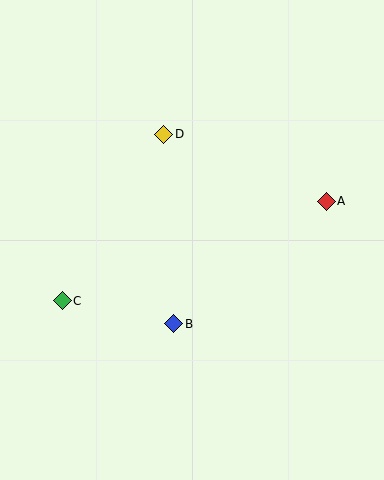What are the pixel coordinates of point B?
Point B is at (174, 324).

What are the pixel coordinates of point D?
Point D is at (164, 134).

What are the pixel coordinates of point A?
Point A is at (326, 201).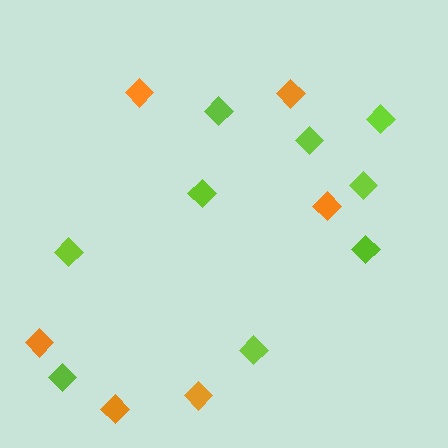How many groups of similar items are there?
There are 2 groups: one group of lime diamonds (9) and one group of orange diamonds (6).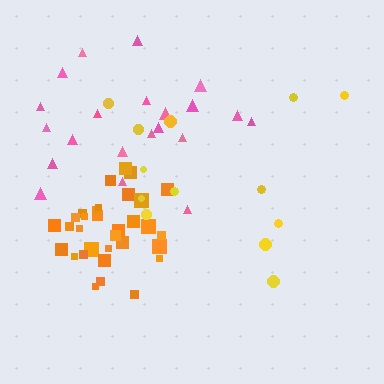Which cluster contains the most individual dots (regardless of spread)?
Orange (32).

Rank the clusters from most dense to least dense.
orange, pink, yellow.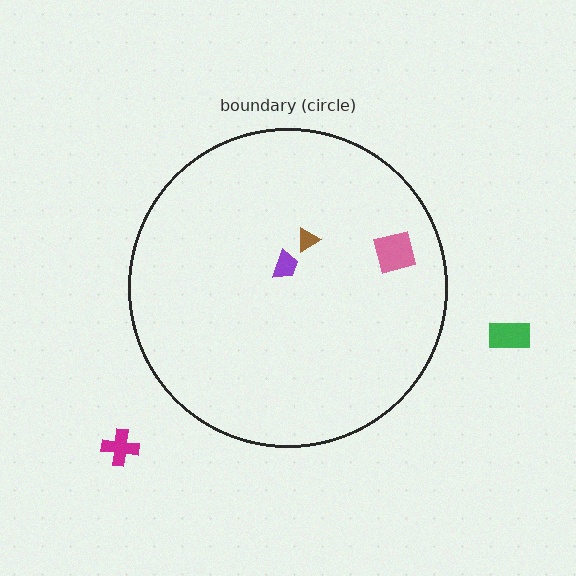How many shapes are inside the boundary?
3 inside, 2 outside.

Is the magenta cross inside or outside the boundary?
Outside.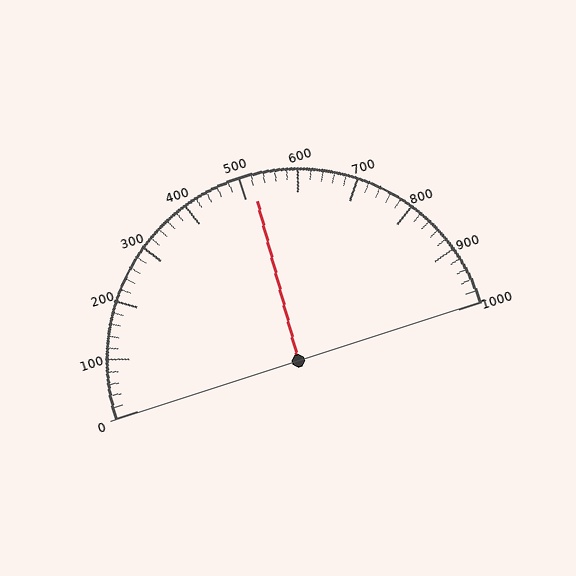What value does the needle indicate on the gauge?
The needle indicates approximately 520.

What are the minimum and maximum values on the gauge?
The gauge ranges from 0 to 1000.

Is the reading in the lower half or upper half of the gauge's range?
The reading is in the upper half of the range (0 to 1000).